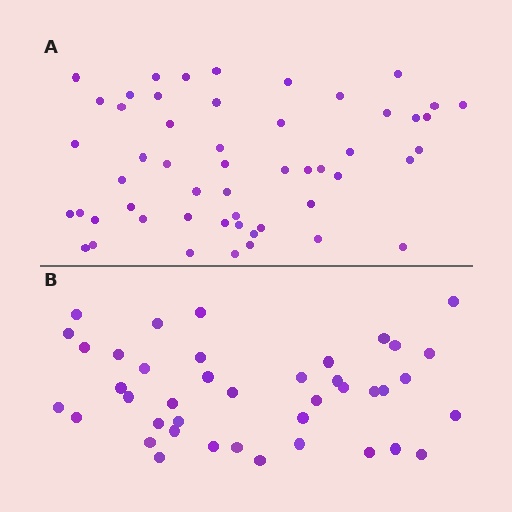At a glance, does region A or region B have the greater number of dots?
Region A (the top region) has more dots.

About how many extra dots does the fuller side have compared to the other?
Region A has roughly 12 or so more dots than region B.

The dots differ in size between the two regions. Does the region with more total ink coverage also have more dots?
No. Region B has more total ink coverage because its dots are larger, but region A actually contains more individual dots. Total area can be misleading — the number of items is what matters here.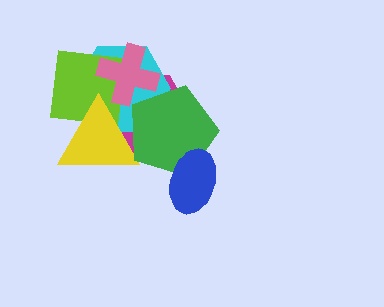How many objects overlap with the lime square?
4 objects overlap with the lime square.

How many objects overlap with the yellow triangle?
4 objects overlap with the yellow triangle.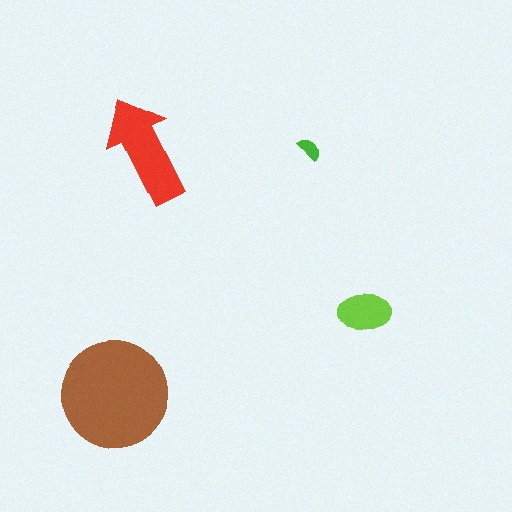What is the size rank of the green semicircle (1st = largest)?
4th.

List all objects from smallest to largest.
The green semicircle, the lime ellipse, the red arrow, the brown circle.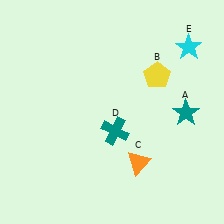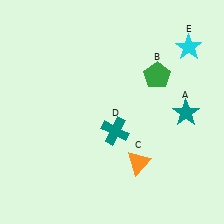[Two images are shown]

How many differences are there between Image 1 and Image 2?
There is 1 difference between the two images.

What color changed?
The pentagon (B) changed from yellow in Image 1 to green in Image 2.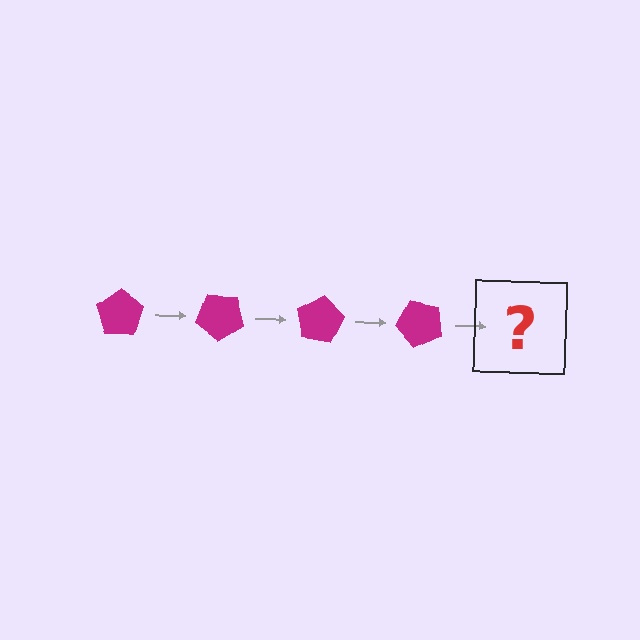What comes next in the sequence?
The next element should be a magenta pentagon rotated 160 degrees.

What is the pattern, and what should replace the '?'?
The pattern is that the pentagon rotates 40 degrees each step. The '?' should be a magenta pentagon rotated 160 degrees.